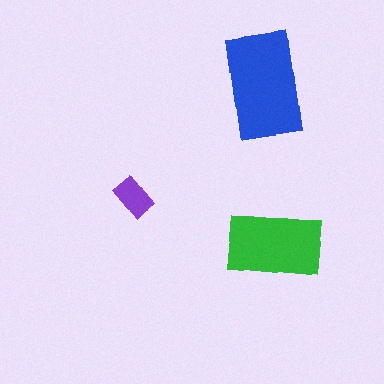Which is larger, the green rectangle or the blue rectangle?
The blue one.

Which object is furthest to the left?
The purple rectangle is leftmost.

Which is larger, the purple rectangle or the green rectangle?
The green one.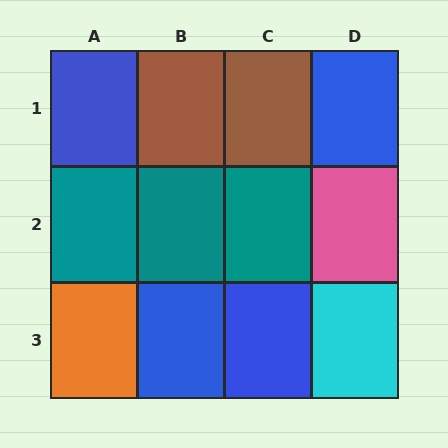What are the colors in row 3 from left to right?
Orange, blue, blue, cyan.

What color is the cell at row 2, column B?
Teal.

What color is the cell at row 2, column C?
Teal.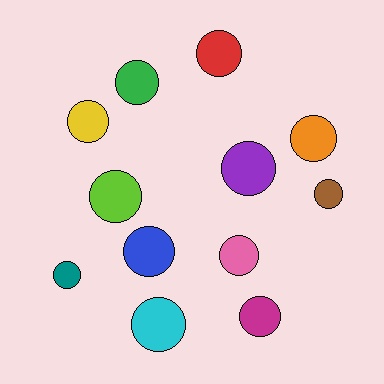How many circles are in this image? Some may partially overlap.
There are 12 circles.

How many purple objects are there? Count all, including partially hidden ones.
There is 1 purple object.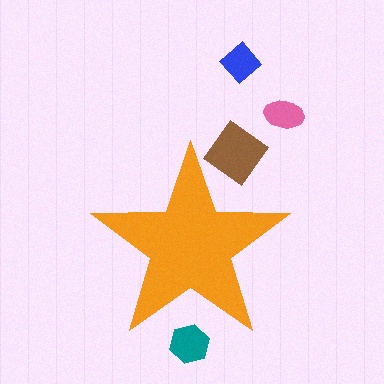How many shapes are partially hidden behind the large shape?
2 shapes are partially hidden.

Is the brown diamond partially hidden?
Yes, the brown diamond is partially hidden behind the orange star.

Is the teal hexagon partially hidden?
Yes, the teal hexagon is partially hidden behind the orange star.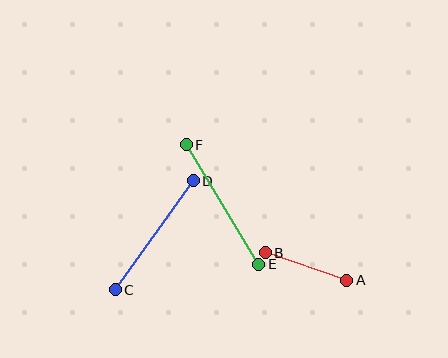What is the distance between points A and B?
The distance is approximately 86 pixels.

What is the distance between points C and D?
The distance is approximately 134 pixels.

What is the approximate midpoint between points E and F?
The midpoint is at approximately (222, 204) pixels.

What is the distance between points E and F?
The distance is approximately 140 pixels.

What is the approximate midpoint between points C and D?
The midpoint is at approximately (154, 235) pixels.